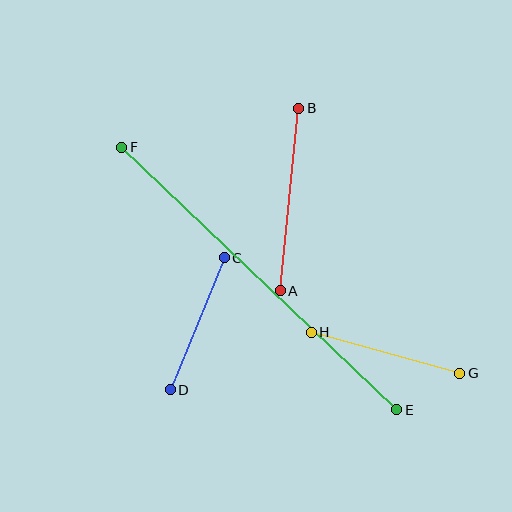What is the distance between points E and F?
The distance is approximately 380 pixels.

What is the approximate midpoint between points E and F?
The midpoint is at approximately (259, 279) pixels.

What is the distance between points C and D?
The distance is approximately 143 pixels.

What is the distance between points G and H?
The distance is approximately 154 pixels.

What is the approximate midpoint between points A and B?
The midpoint is at approximately (289, 200) pixels.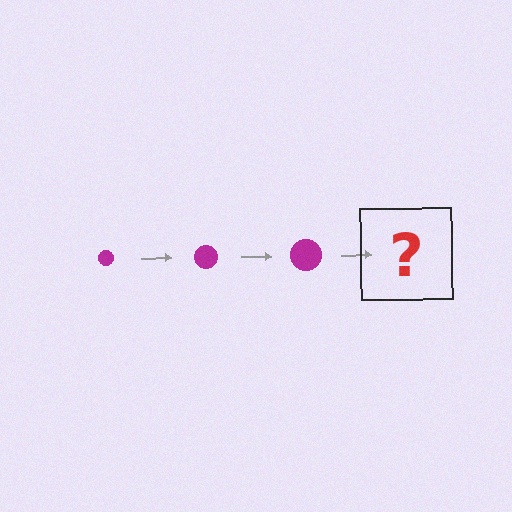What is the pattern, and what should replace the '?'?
The pattern is that the circle gets progressively larger each step. The '?' should be a magenta circle, larger than the previous one.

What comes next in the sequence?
The next element should be a magenta circle, larger than the previous one.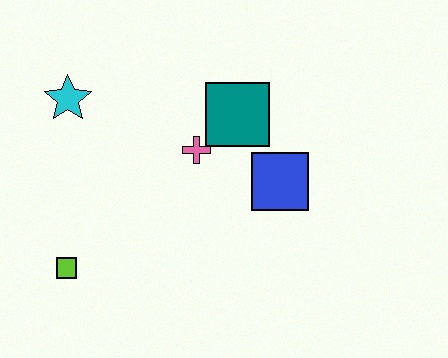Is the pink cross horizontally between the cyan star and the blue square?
Yes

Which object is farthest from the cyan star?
The blue square is farthest from the cyan star.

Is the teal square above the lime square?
Yes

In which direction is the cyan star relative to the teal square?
The cyan star is to the left of the teal square.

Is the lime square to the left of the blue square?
Yes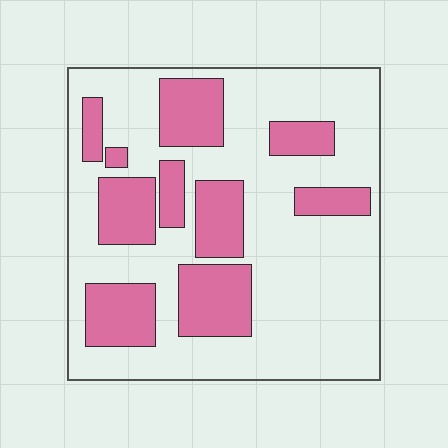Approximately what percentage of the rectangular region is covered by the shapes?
Approximately 30%.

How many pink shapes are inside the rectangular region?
10.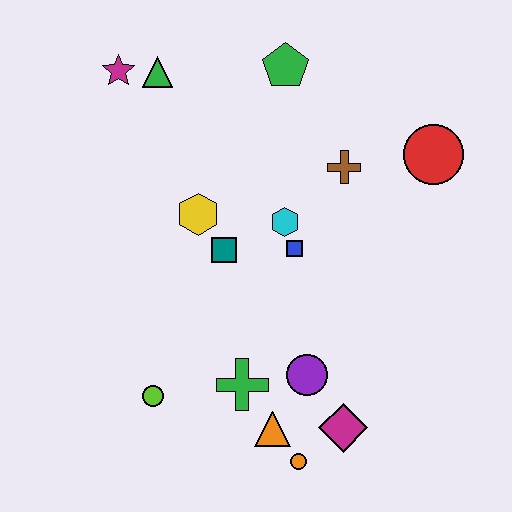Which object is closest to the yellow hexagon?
The teal square is closest to the yellow hexagon.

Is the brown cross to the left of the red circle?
Yes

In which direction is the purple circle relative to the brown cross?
The purple circle is below the brown cross.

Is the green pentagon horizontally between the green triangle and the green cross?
No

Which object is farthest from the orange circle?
The magenta star is farthest from the orange circle.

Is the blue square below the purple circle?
No